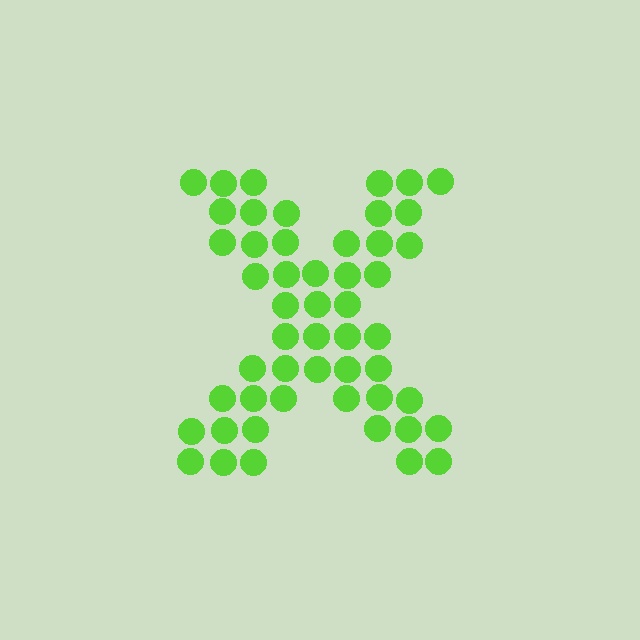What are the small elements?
The small elements are circles.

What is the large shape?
The large shape is the letter X.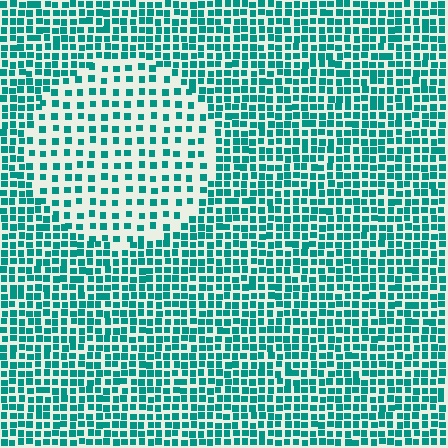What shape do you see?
I see a circle.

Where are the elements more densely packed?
The elements are more densely packed outside the circle boundary.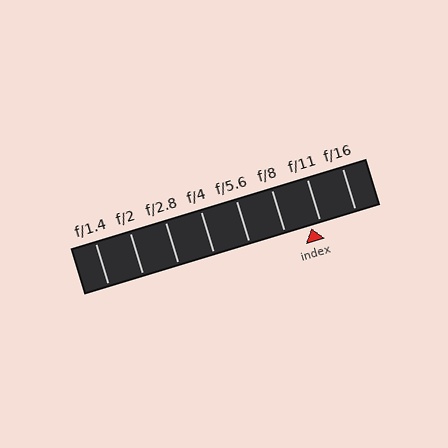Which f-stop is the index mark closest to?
The index mark is closest to f/11.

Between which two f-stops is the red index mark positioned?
The index mark is between f/8 and f/11.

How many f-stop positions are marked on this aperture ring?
There are 8 f-stop positions marked.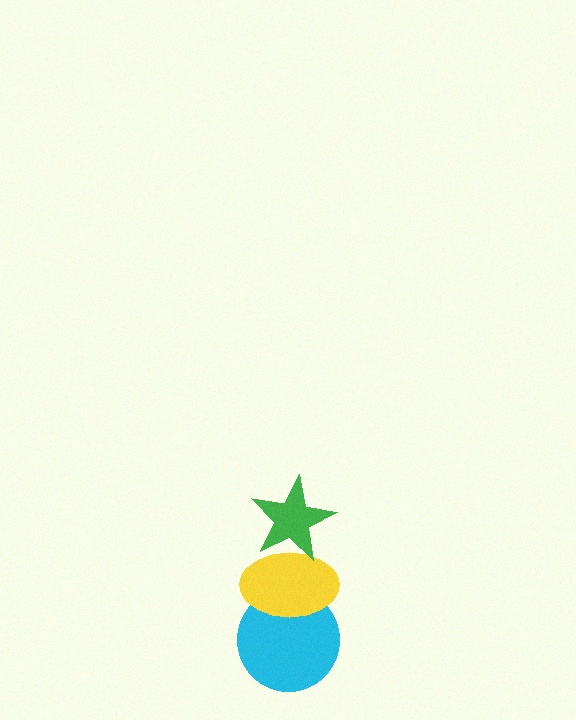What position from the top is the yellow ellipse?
The yellow ellipse is 2nd from the top.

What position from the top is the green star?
The green star is 1st from the top.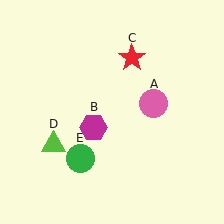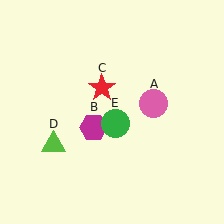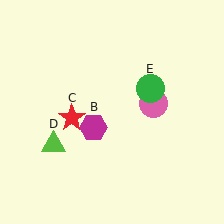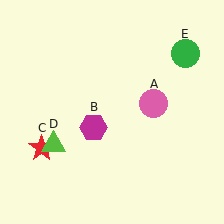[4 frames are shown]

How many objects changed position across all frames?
2 objects changed position: red star (object C), green circle (object E).